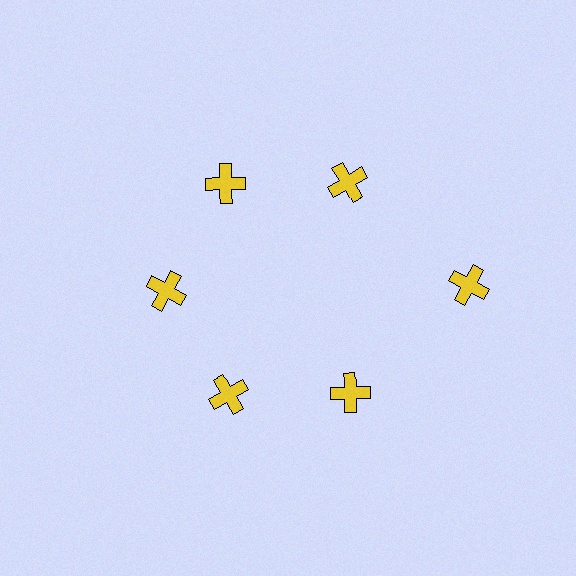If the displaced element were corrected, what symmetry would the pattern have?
It would have 6-fold rotational symmetry — the pattern would map onto itself every 60 degrees.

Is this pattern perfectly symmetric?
No. The 6 yellow crosses are arranged in a ring, but one element near the 3 o'clock position is pushed outward from the center, breaking the 6-fold rotational symmetry.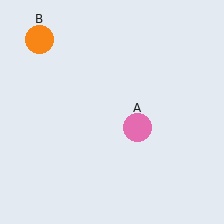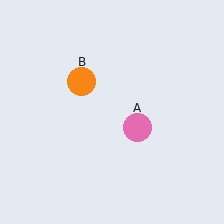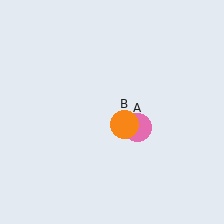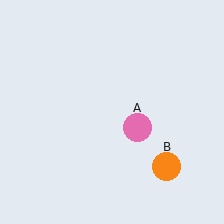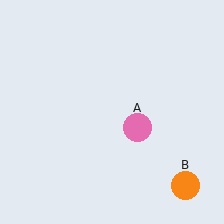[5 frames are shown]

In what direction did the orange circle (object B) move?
The orange circle (object B) moved down and to the right.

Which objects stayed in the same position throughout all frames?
Pink circle (object A) remained stationary.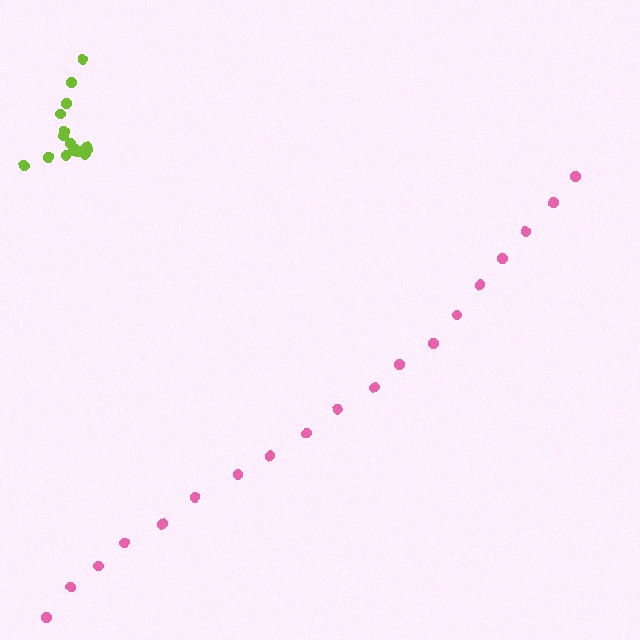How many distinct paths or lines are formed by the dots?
There are 2 distinct paths.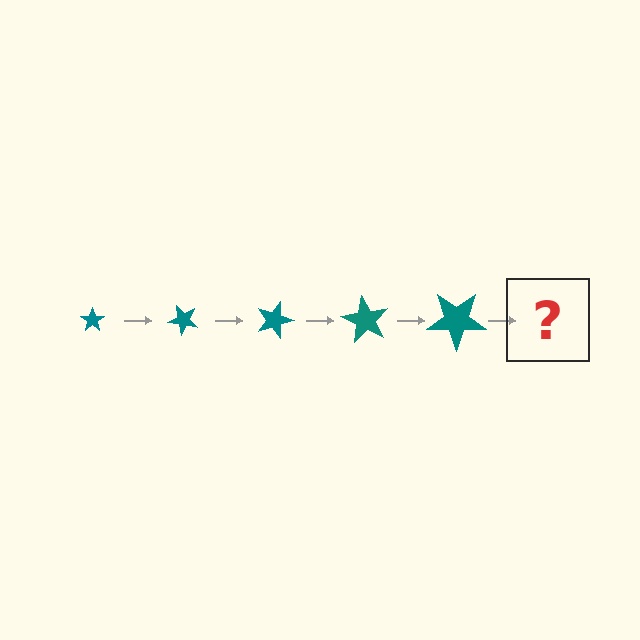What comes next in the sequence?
The next element should be a star, larger than the previous one and rotated 225 degrees from the start.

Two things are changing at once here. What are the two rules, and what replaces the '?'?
The two rules are that the star grows larger each step and it rotates 45 degrees each step. The '?' should be a star, larger than the previous one and rotated 225 degrees from the start.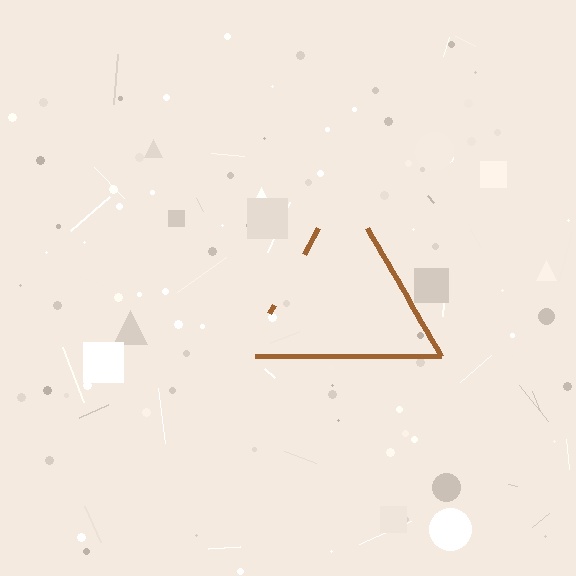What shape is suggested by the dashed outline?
The dashed outline suggests a triangle.